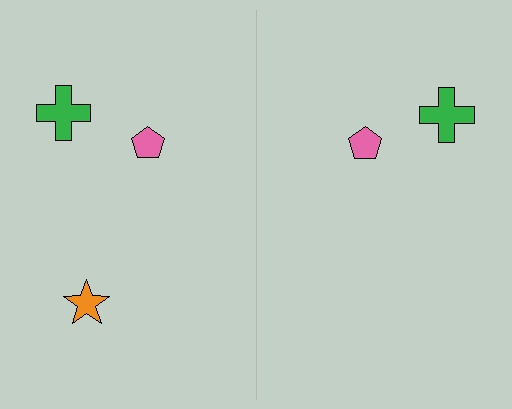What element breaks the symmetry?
A orange star is missing from the right side.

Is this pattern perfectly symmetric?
No, the pattern is not perfectly symmetric. A orange star is missing from the right side.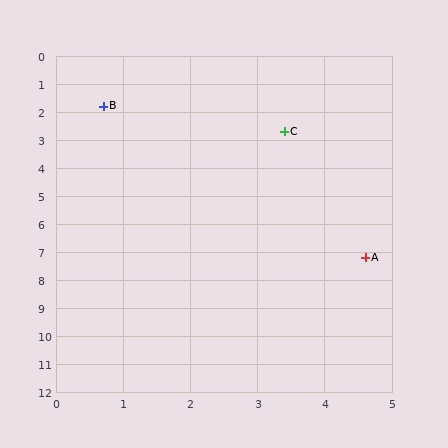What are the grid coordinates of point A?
Point A is at approximately (4.6, 7.2).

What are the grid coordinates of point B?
Point B is at approximately (0.7, 1.8).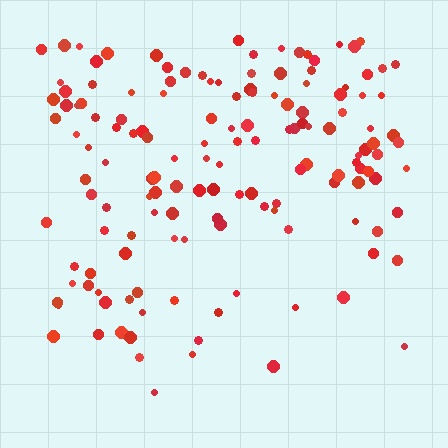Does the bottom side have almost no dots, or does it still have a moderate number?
Still a moderate number, just noticeably fewer than the top.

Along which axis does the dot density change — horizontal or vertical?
Vertical.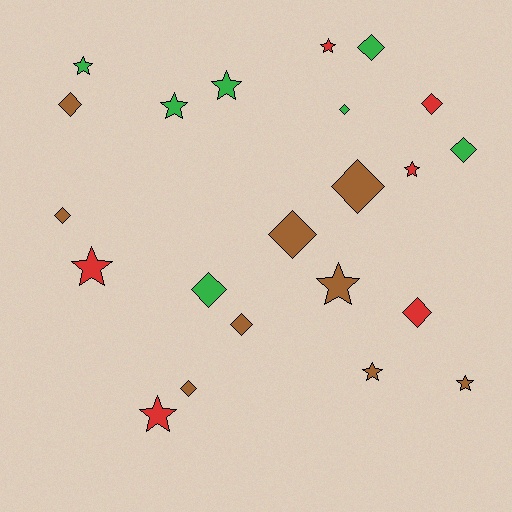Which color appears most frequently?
Brown, with 9 objects.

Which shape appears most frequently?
Diamond, with 12 objects.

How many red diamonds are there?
There are 2 red diamonds.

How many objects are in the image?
There are 22 objects.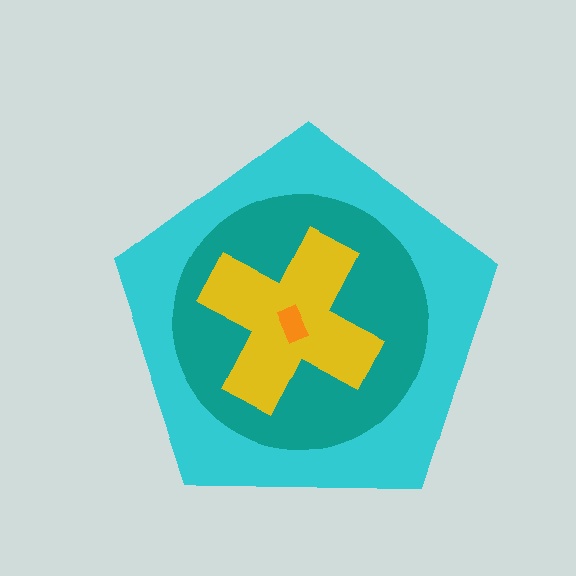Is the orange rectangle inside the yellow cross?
Yes.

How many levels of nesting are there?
4.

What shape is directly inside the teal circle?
The yellow cross.